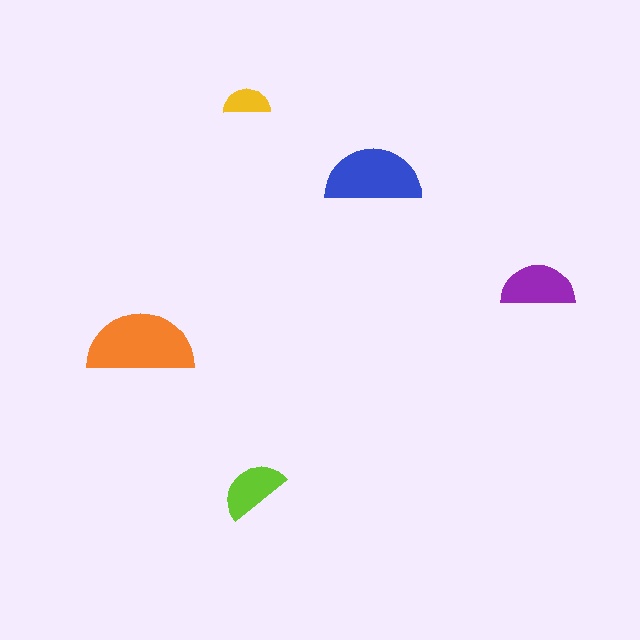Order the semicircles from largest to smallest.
the orange one, the blue one, the purple one, the lime one, the yellow one.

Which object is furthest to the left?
The orange semicircle is leftmost.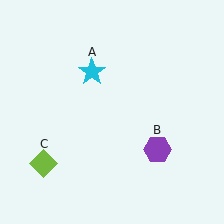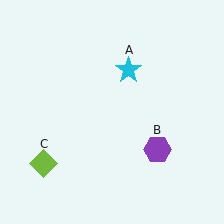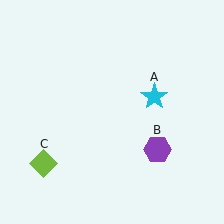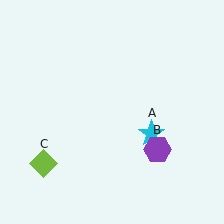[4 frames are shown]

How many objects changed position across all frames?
1 object changed position: cyan star (object A).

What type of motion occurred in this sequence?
The cyan star (object A) rotated clockwise around the center of the scene.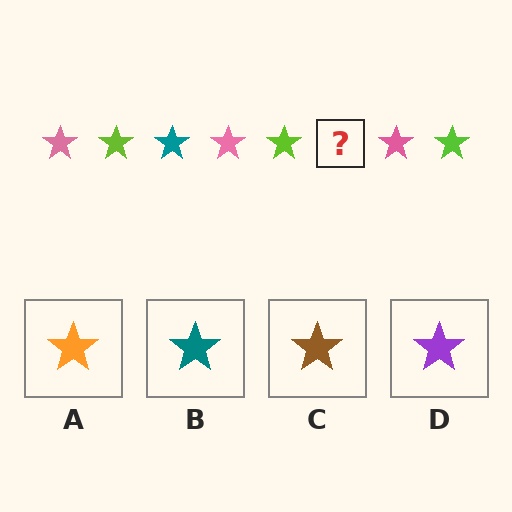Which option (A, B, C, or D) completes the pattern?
B.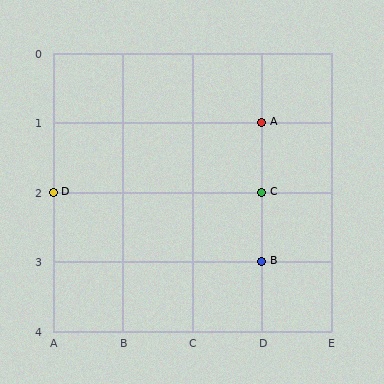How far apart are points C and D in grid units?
Points C and D are 3 columns apart.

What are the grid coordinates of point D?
Point D is at grid coordinates (A, 2).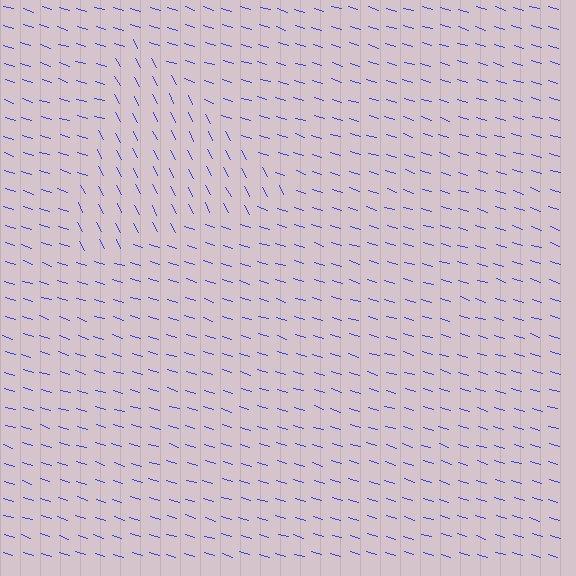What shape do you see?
I see a triangle.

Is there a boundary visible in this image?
Yes, there is a texture boundary formed by a change in line orientation.